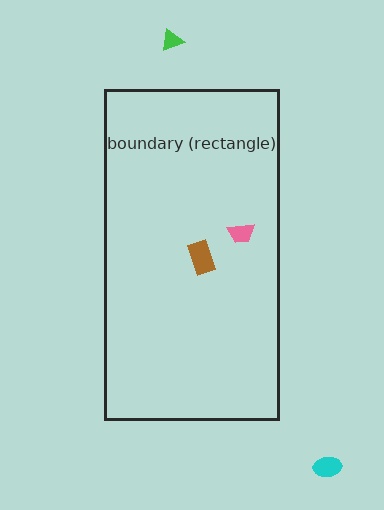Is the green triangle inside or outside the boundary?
Outside.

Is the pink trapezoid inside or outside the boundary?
Inside.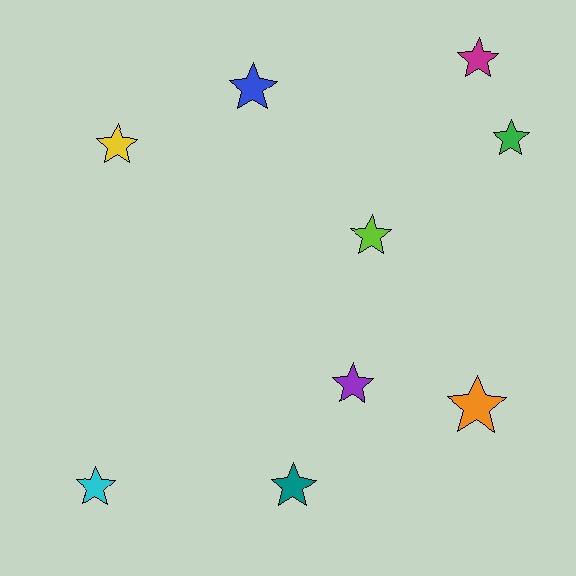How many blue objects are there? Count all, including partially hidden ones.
There is 1 blue object.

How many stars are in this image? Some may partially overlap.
There are 9 stars.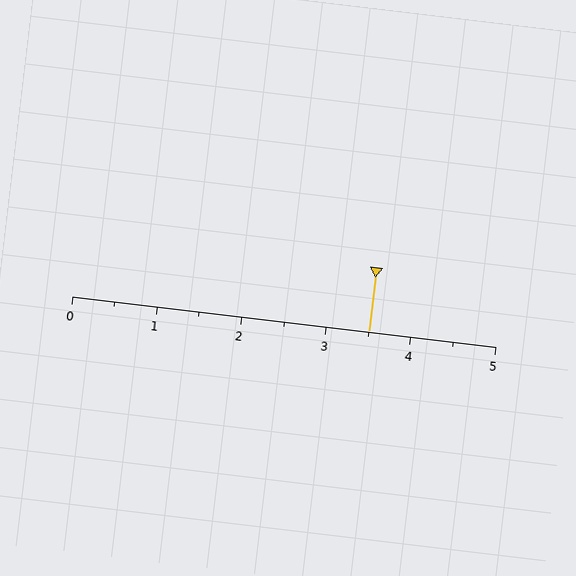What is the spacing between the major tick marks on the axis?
The major ticks are spaced 1 apart.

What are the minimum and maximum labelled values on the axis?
The axis runs from 0 to 5.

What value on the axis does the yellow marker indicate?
The marker indicates approximately 3.5.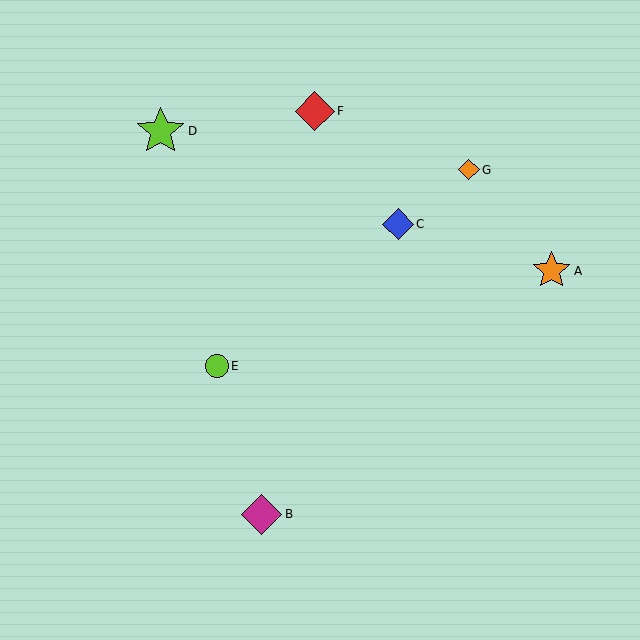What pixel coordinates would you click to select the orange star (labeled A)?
Click at (552, 271) to select the orange star A.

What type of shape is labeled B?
Shape B is a magenta diamond.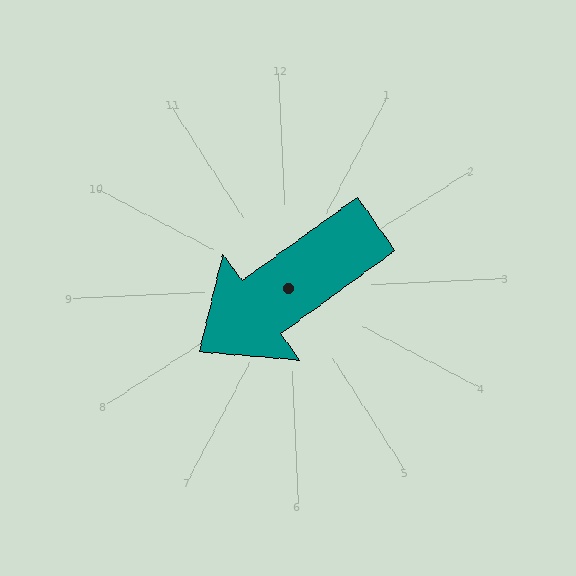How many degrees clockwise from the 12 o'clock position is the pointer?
Approximately 237 degrees.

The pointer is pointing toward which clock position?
Roughly 8 o'clock.